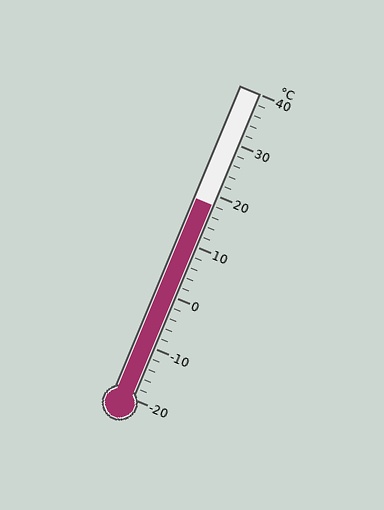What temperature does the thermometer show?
The thermometer shows approximately 18°C.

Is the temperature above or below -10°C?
The temperature is above -10°C.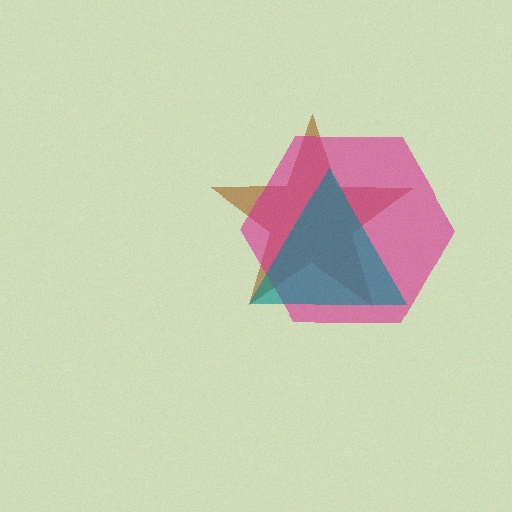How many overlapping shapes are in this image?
There are 3 overlapping shapes in the image.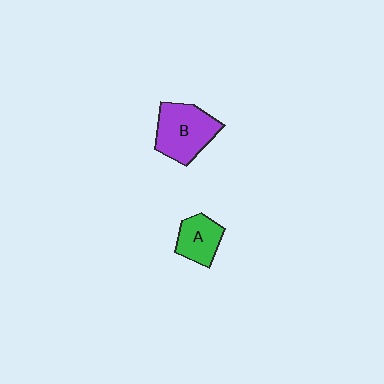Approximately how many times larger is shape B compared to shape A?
Approximately 1.6 times.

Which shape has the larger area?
Shape B (purple).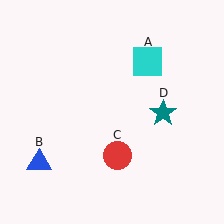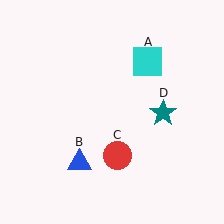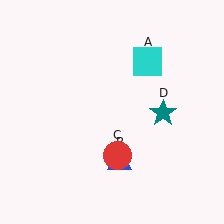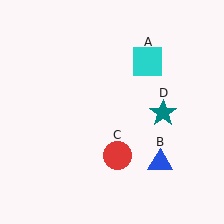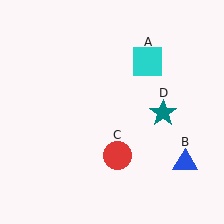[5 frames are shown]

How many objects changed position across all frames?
1 object changed position: blue triangle (object B).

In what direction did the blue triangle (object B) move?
The blue triangle (object B) moved right.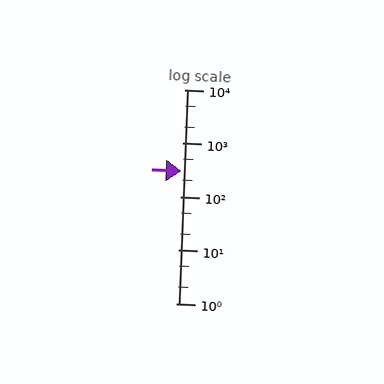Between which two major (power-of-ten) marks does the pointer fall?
The pointer is between 100 and 1000.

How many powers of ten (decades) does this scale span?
The scale spans 4 decades, from 1 to 10000.